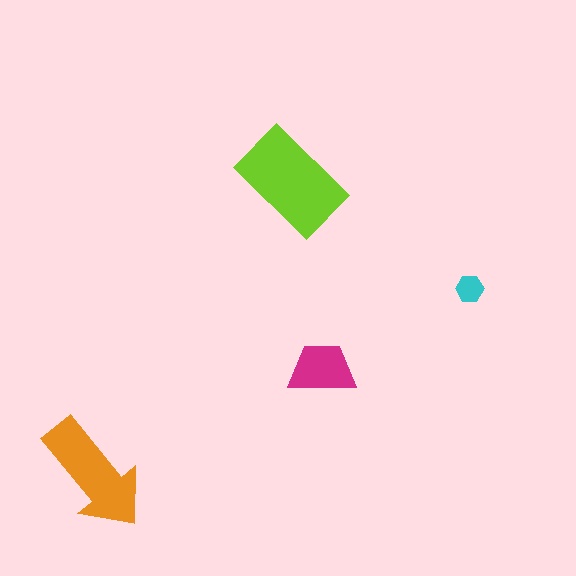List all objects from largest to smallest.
The lime rectangle, the orange arrow, the magenta trapezoid, the cyan hexagon.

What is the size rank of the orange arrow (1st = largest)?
2nd.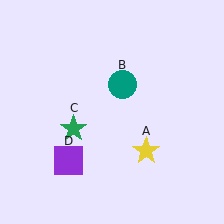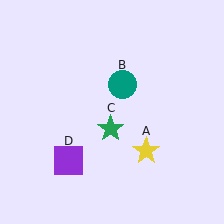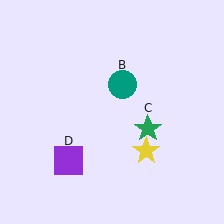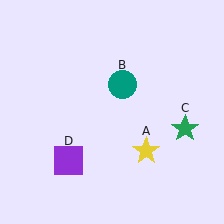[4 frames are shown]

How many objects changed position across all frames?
1 object changed position: green star (object C).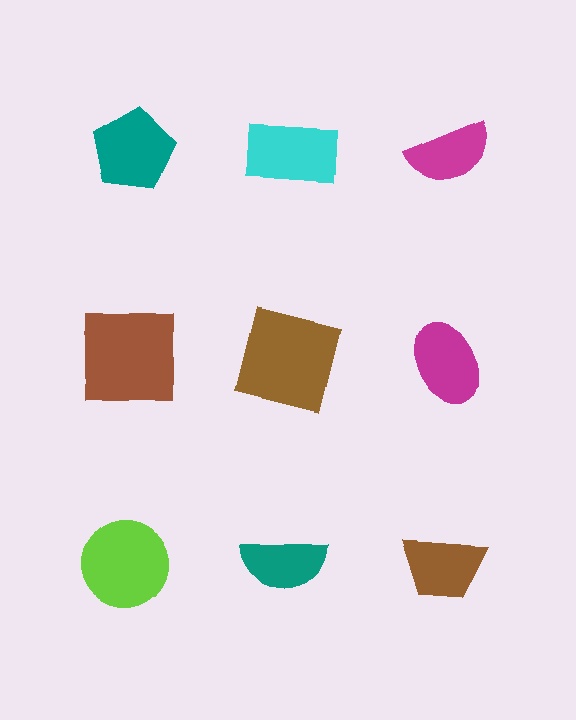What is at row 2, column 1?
A brown square.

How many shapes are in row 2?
3 shapes.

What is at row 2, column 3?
A magenta ellipse.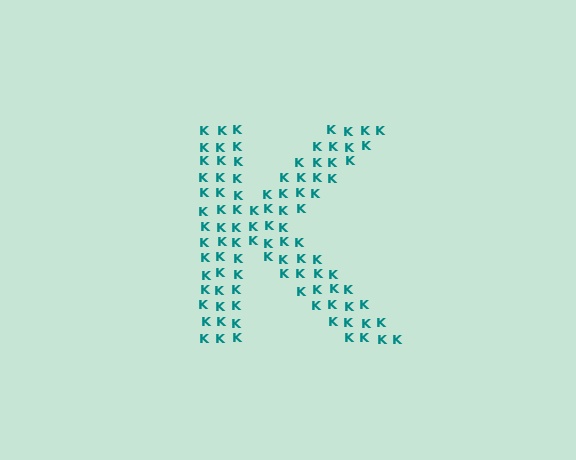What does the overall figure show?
The overall figure shows the letter K.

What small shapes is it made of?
It is made of small letter K's.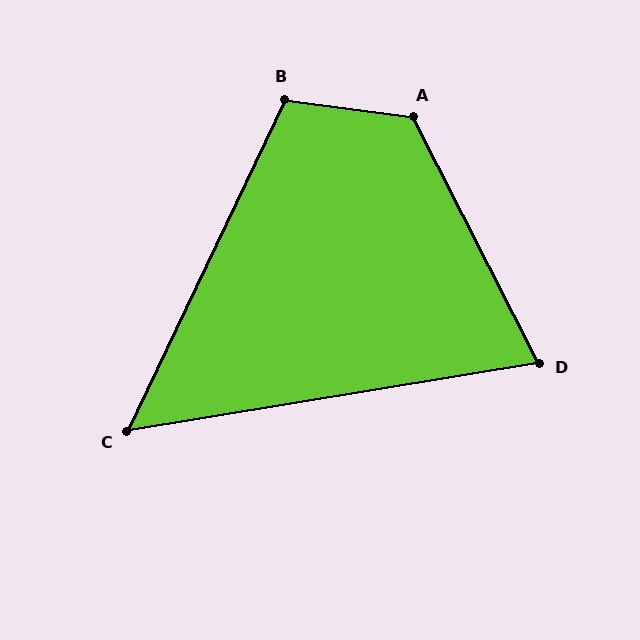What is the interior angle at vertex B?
Approximately 108 degrees (obtuse).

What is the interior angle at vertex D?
Approximately 72 degrees (acute).